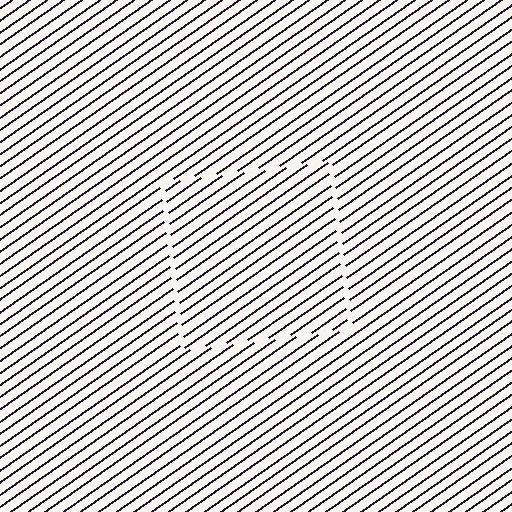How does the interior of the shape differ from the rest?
The interior of the shape contains the same grating, shifted by half a period — the contour is defined by the phase discontinuity where line-ends from the inner and outer gratings abut.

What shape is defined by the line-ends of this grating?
An illusory square. The interior of the shape contains the same grating, shifted by half a period — the contour is defined by the phase discontinuity where line-ends from the inner and outer gratings abut.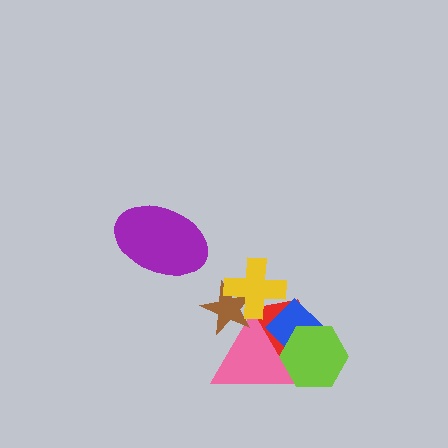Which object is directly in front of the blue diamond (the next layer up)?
The pink triangle is directly in front of the blue diamond.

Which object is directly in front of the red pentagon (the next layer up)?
The blue diamond is directly in front of the red pentagon.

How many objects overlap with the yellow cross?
2 objects overlap with the yellow cross.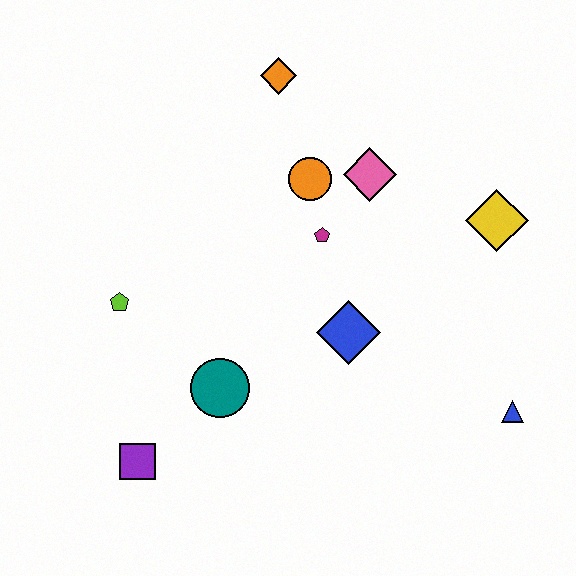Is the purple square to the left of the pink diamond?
Yes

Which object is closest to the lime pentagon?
The teal circle is closest to the lime pentagon.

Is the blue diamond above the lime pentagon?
No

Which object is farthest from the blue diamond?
The orange diamond is farthest from the blue diamond.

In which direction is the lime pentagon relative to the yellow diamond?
The lime pentagon is to the left of the yellow diamond.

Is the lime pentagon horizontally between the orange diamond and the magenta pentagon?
No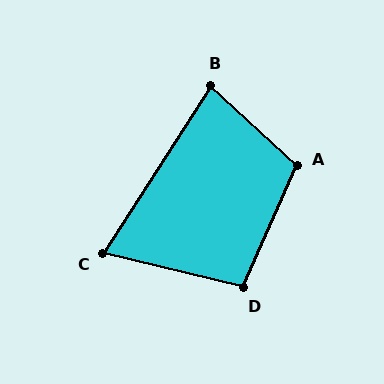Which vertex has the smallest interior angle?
C, at approximately 71 degrees.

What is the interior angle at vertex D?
Approximately 100 degrees (obtuse).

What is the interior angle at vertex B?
Approximately 80 degrees (acute).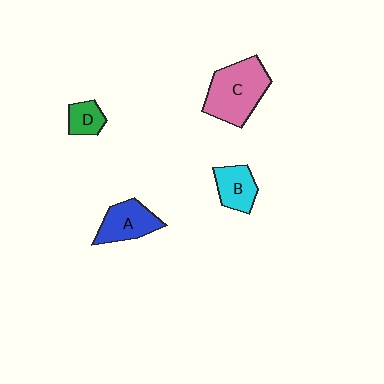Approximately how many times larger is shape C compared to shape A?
Approximately 1.6 times.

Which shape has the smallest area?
Shape D (green).